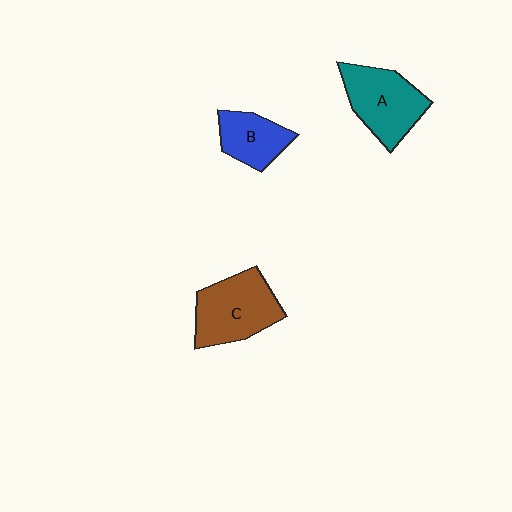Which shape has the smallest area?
Shape B (blue).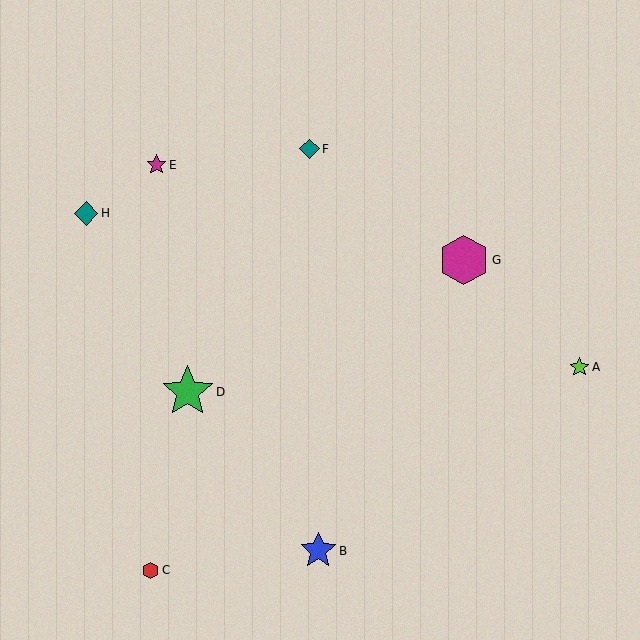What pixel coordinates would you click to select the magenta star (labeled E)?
Click at (156, 165) to select the magenta star E.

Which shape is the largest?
The green star (labeled D) is the largest.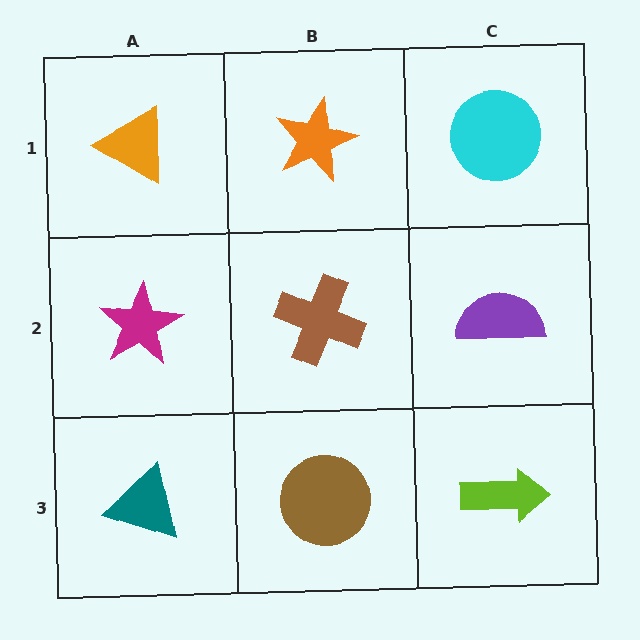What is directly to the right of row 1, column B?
A cyan circle.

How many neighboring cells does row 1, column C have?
2.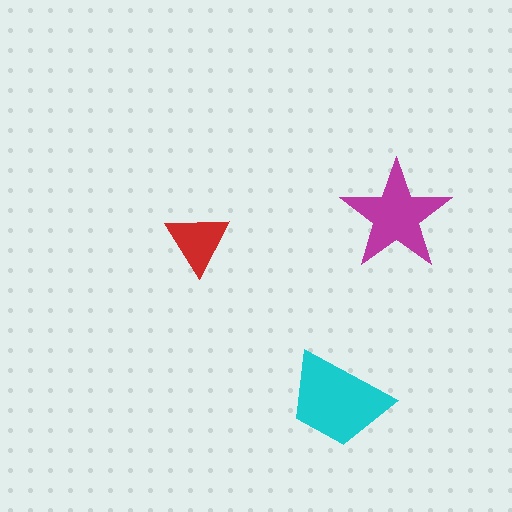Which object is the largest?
The cyan trapezoid.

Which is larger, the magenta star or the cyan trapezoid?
The cyan trapezoid.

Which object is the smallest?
The red triangle.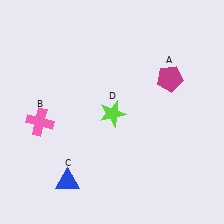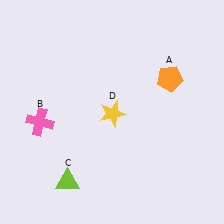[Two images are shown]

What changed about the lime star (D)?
In Image 1, D is lime. In Image 2, it changed to yellow.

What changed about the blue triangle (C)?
In Image 1, C is blue. In Image 2, it changed to lime.